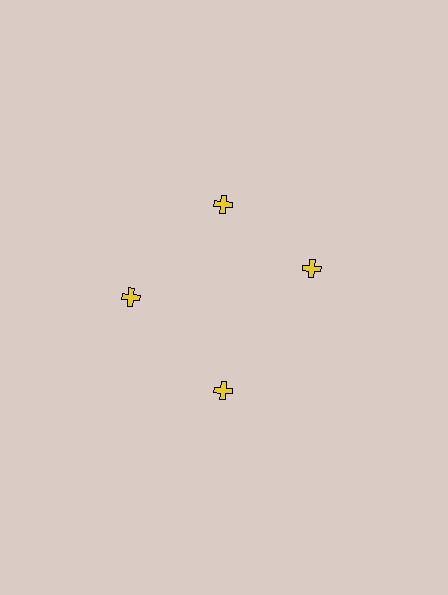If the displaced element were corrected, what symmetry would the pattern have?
It would have 4-fold rotational symmetry — the pattern would map onto itself every 90 degrees.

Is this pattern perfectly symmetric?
No. The 4 yellow crosses are arranged in a ring, but one element near the 3 o'clock position is rotated out of alignment along the ring, breaking the 4-fold rotational symmetry.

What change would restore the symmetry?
The symmetry would be restored by rotating it back into even spacing with its neighbors so that all 4 crosses sit at equal angles and equal distance from the center.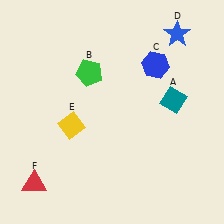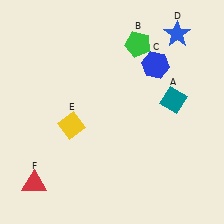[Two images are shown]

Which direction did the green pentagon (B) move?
The green pentagon (B) moved right.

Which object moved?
The green pentagon (B) moved right.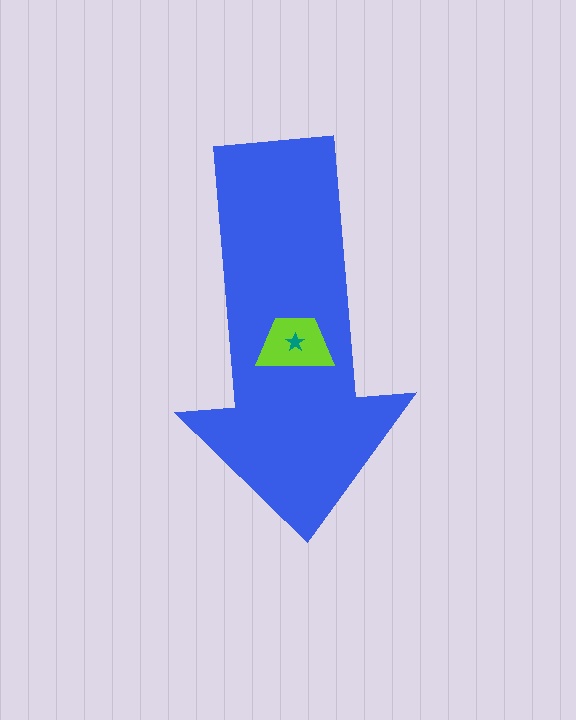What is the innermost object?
The teal star.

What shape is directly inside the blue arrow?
The lime trapezoid.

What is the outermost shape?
The blue arrow.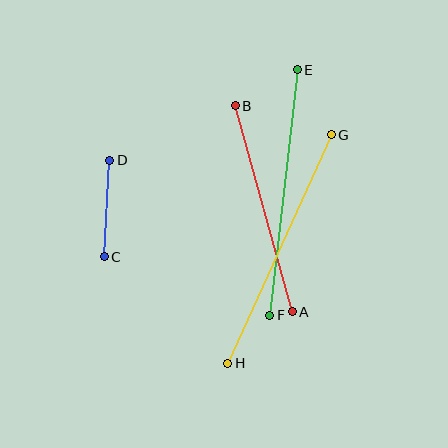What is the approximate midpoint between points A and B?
The midpoint is at approximately (264, 209) pixels.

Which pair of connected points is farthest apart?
Points G and H are farthest apart.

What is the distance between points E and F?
The distance is approximately 247 pixels.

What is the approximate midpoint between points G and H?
The midpoint is at approximately (279, 249) pixels.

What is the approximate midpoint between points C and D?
The midpoint is at approximately (107, 209) pixels.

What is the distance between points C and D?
The distance is approximately 96 pixels.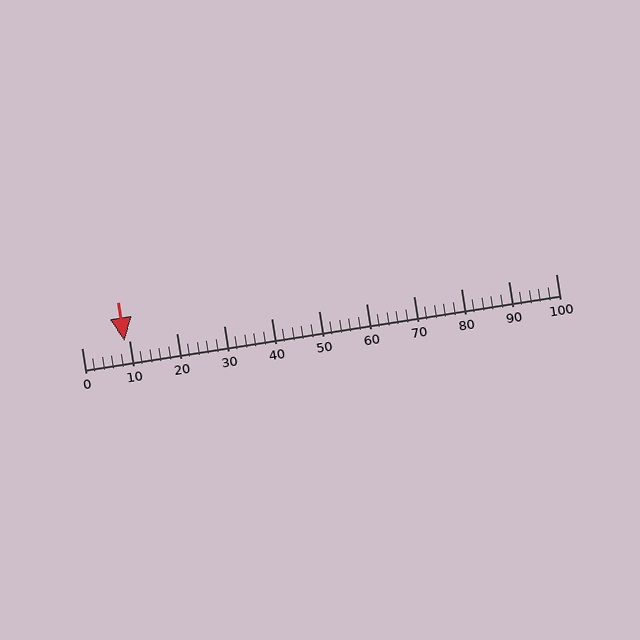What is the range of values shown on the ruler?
The ruler shows values from 0 to 100.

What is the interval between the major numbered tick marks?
The major tick marks are spaced 10 units apart.